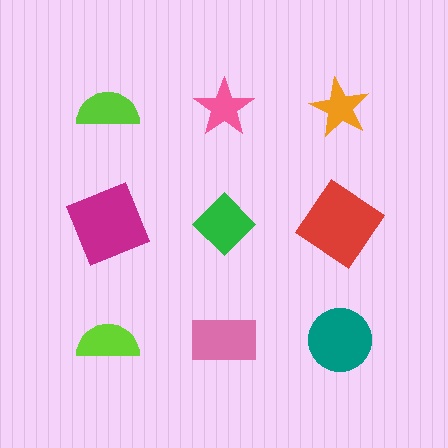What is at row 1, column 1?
A lime semicircle.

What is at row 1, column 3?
An orange star.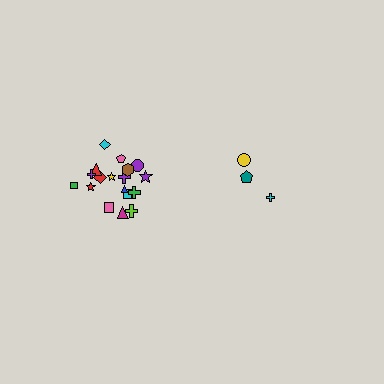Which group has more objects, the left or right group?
The left group.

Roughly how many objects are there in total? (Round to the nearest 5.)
Roughly 20 objects in total.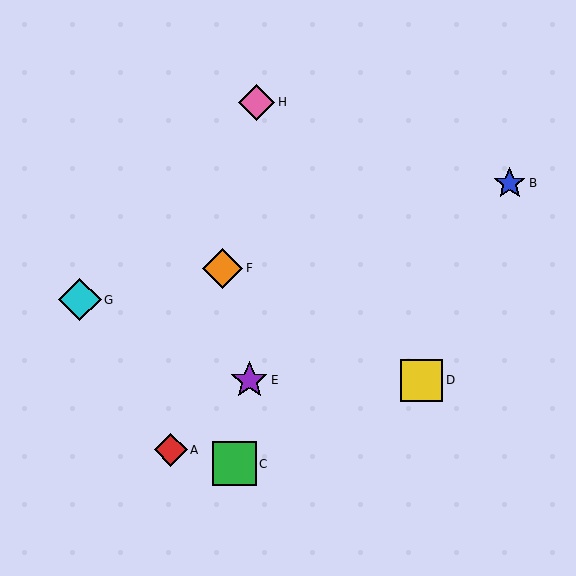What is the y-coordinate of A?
Object A is at y≈450.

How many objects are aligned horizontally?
2 objects (D, E) are aligned horizontally.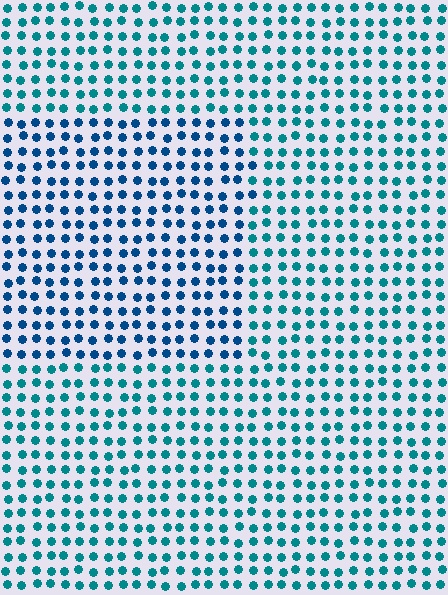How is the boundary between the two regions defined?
The boundary is defined purely by a slight shift in hue (about 27 degrees). Spacing, size, and orientation are identical on both sides.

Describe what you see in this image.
The image is filled with small teal elements in a uniform arrangement. A rectangle-shaped region is visible where the elements are tinted to a slightly different hue, forming a subtle color boundary.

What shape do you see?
I see a rectangle.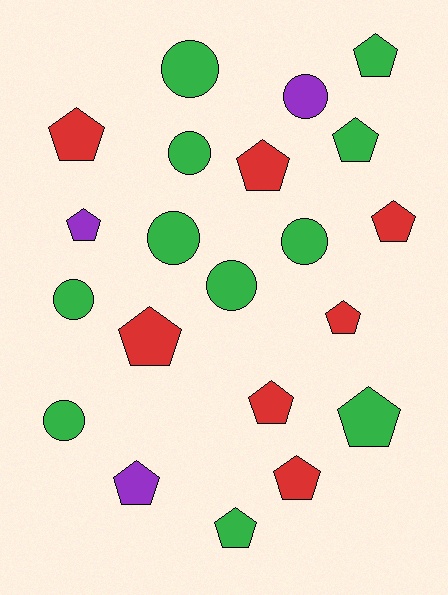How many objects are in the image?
There are 21 objects.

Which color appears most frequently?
Green, with 11 objects.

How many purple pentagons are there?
There are 2 purple pentagons.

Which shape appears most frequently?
Pentagon, with 13 objects.